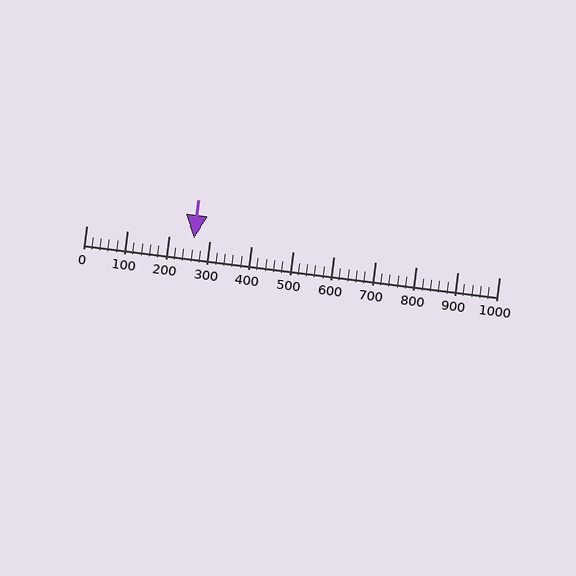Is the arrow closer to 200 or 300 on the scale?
The arrow is closer to 300.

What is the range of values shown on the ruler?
The ruler shows values from 0 to 1000.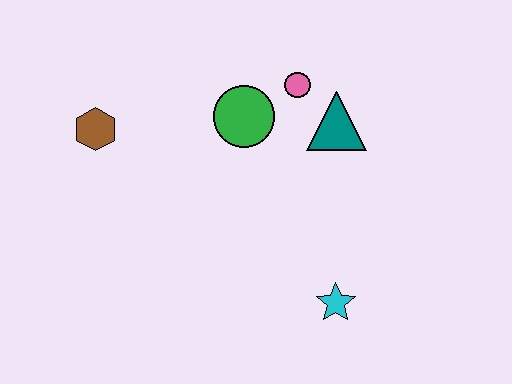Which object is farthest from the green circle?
The cyan star is farthest from the green circle.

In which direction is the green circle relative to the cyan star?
The green circle is above the cyan star.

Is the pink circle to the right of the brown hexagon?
Yes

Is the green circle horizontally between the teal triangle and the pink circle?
No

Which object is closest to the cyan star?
The teal triangle is closest to the cyan star.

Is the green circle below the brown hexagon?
No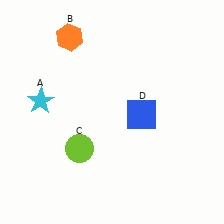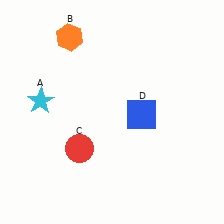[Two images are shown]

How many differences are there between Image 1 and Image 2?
There is 1 difference between the two images.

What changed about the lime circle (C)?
In Image 1, C is lime. In Image 2, it changed to red.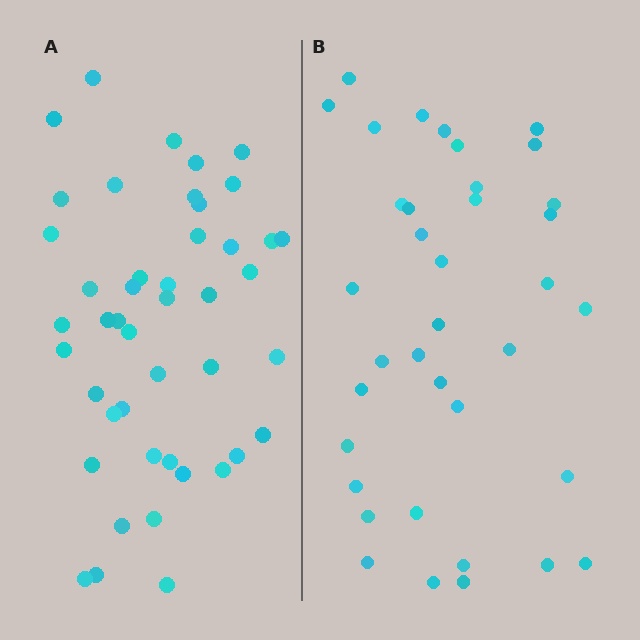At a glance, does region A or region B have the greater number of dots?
Region A (the left region) has more dots.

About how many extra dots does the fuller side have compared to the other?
Region A has roughly 8 or so more dots than region B.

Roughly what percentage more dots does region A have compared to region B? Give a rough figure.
About 20% more.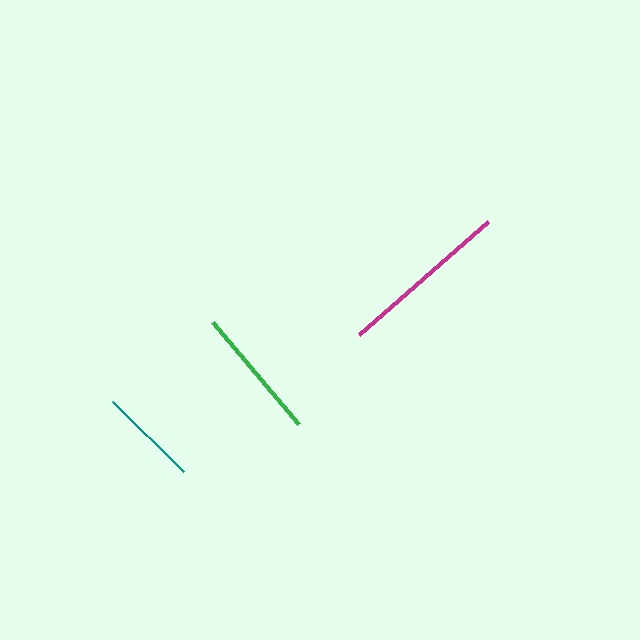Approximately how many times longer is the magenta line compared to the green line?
The magenta line is approximately 1.3 times the length of the green line.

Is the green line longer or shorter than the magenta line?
The magenta line is longer than the green line.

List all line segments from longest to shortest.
From longest to shortest: magenta, green, teal.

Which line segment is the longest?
The magenta line is the longest at approximately 171 pixels.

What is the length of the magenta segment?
The magenta segment is approximately 171 pixels long.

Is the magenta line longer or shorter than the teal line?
The magenta line is longer than the teal line.